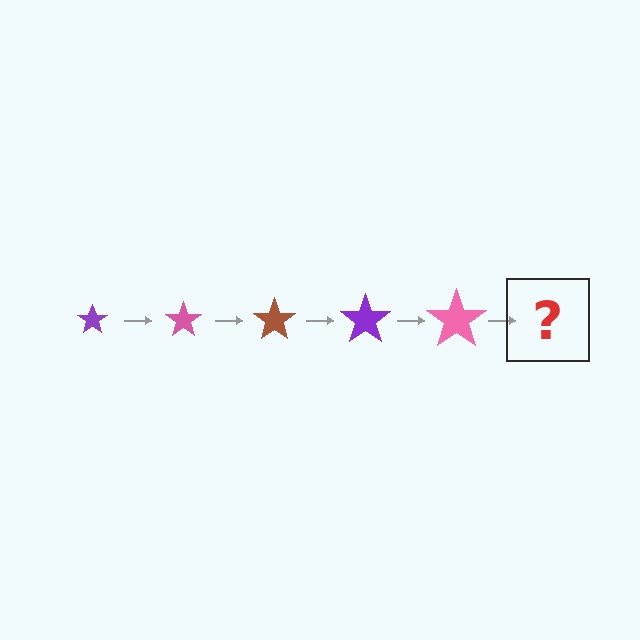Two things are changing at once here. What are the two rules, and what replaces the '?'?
The two rules are that the star grows larger each step and the color cycles through purple, pink, and brown. The '?' should be a brown star, larger than the previous one.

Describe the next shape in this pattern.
It should be a brown star, larger than the previous one.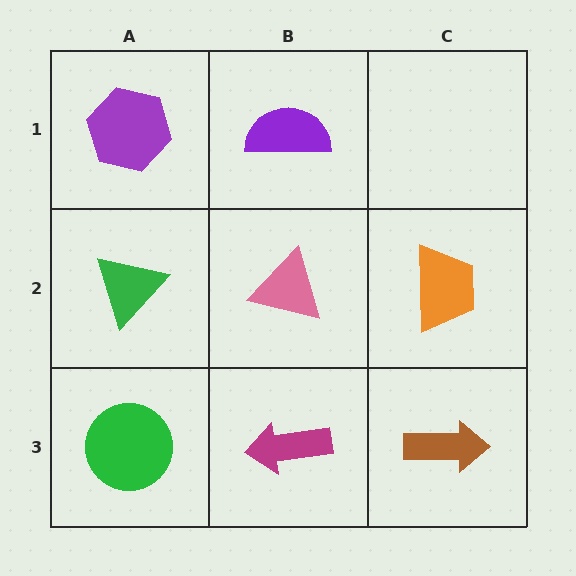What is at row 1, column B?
A purple semicircle.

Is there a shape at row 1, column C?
No, that cell is empty.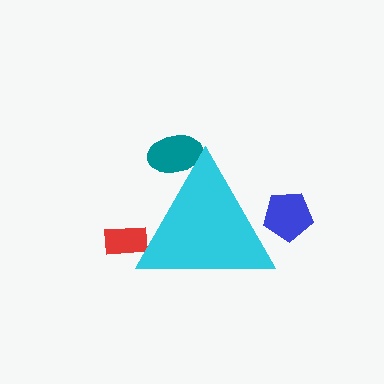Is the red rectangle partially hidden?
Yes, the red rectangle is partially hidden behind the cyan triangle.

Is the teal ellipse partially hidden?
Yes, the teal ellipse is partially hidden behind the cyan triangle.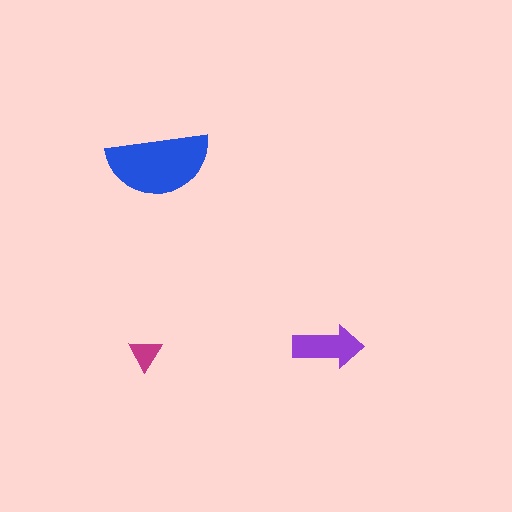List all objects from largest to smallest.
The blue semicircle, the purple arrow, the magenta triangle.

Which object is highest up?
The blue semicircle is topmost.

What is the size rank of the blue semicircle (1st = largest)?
1st.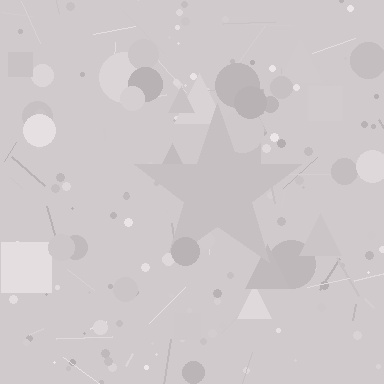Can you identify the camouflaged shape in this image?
The camouflaged shape is a star.